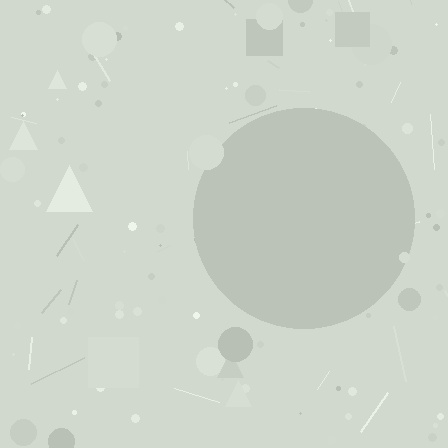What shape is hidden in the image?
A circle is hidden in the image.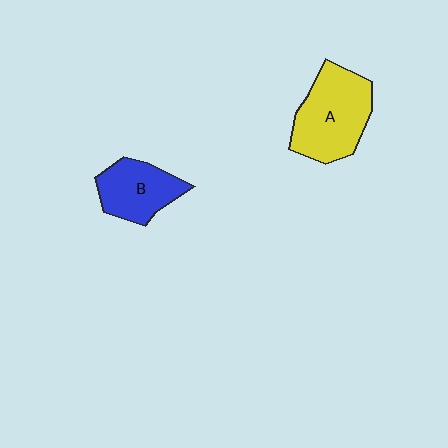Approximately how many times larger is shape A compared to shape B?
Approximately 1.4 times.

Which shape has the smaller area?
Shape B (blue).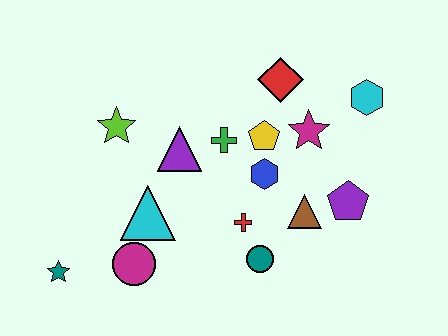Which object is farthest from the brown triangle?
The teal star is farthest from the brown triangle.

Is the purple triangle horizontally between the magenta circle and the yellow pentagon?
Yes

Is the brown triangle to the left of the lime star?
No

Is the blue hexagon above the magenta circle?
Yes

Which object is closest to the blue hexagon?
The yellow pentagon is closest to the blue hexagon.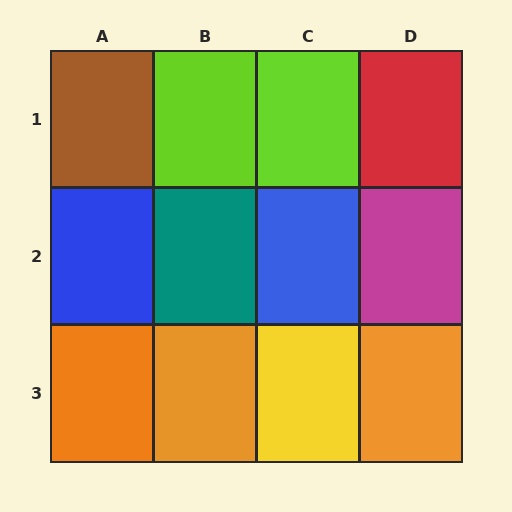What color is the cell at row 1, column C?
Lime.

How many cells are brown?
1 cell is brown.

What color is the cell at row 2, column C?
Blue.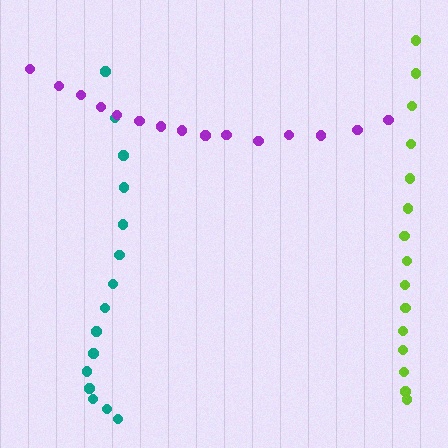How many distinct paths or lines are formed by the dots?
There are 3 distinct paths.